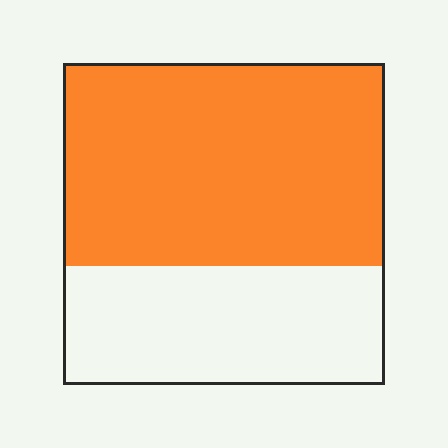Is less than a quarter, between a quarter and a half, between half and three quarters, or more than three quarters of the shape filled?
Between half and three quarters.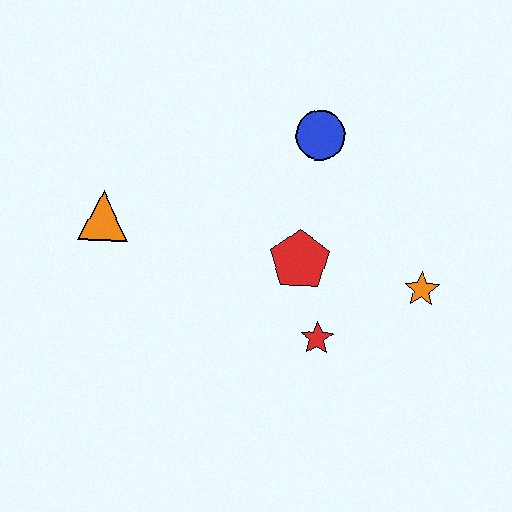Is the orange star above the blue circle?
No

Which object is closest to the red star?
The red pentagon is closest to the red star.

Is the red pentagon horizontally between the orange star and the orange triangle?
Yes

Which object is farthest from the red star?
The orange triangle is farthest from the red star.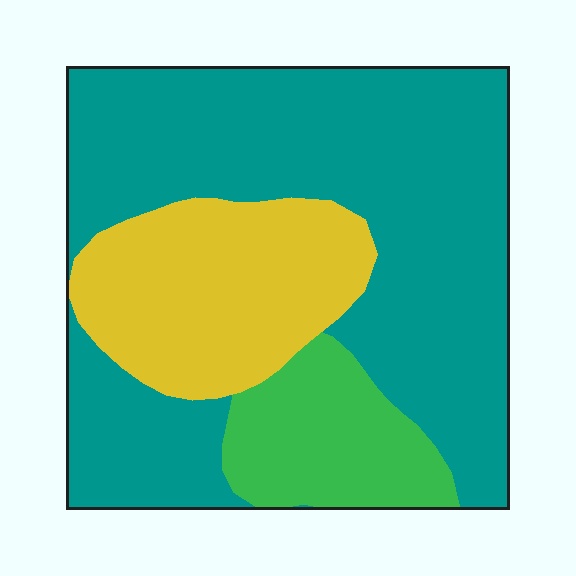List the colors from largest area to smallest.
From largest to smallest: teal, yellow, green.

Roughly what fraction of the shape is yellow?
Yellow takes up about one quarter (1/4) of the shape.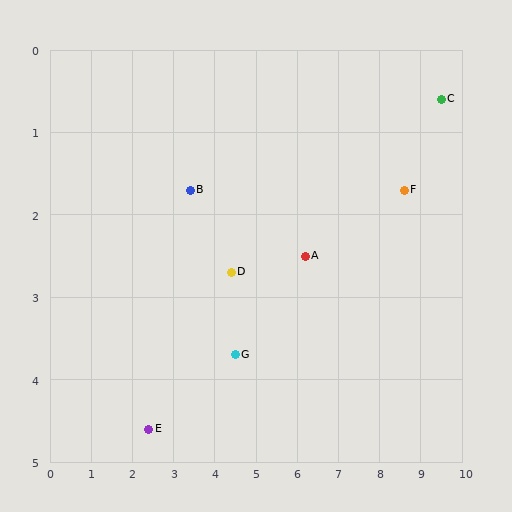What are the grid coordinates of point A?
Point A is at approximately (6.2, 2.5).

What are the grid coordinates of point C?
Point C is at approximately (9.5, 0.6).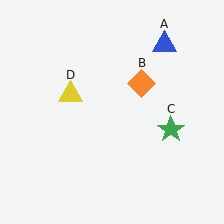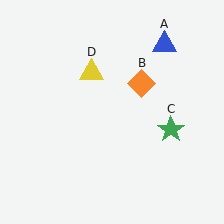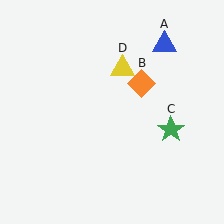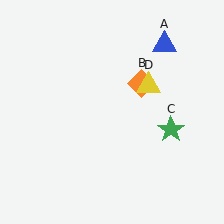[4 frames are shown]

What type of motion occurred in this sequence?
The yellow triangle (object D) rotated clockwise around the center of the scene.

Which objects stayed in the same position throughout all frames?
Blue triangle (object A) and orange diamond (object B) and green star (object C) remained stationary.